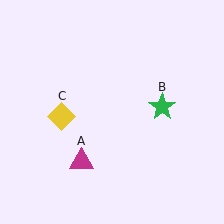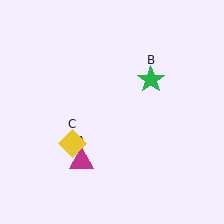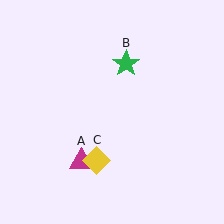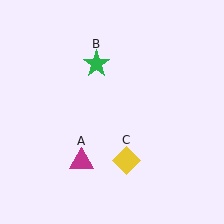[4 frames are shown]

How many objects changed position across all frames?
2 objects changed position: green star (object B), yellow diamond (object C).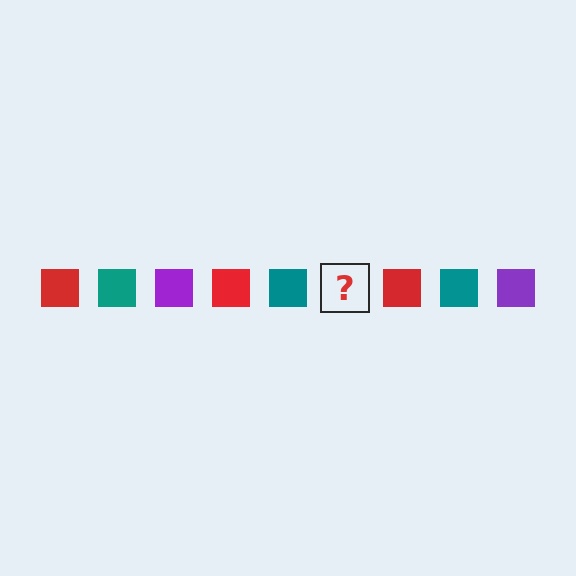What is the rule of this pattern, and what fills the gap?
The rule is that the pattern cycles through red, teal, purple squares. The gap should be filled with a purple square.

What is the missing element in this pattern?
The missing element is a purple square.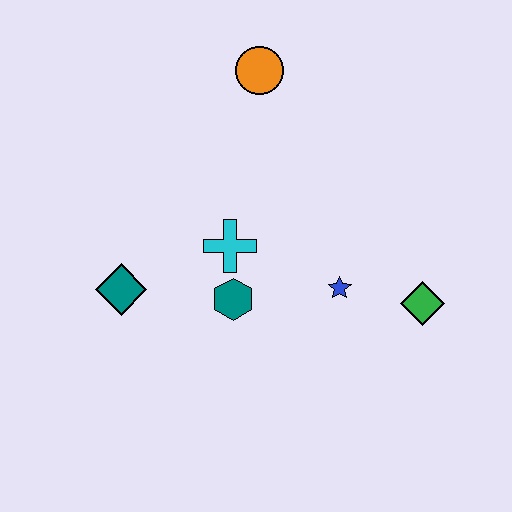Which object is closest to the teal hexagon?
The cyan cross is closest to the teal hexagon.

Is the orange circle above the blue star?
Yes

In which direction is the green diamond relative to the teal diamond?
The green diamond is to the right of the teal diamond.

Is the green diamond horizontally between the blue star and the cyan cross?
No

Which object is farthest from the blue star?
The orange circle is farthest from the blue star.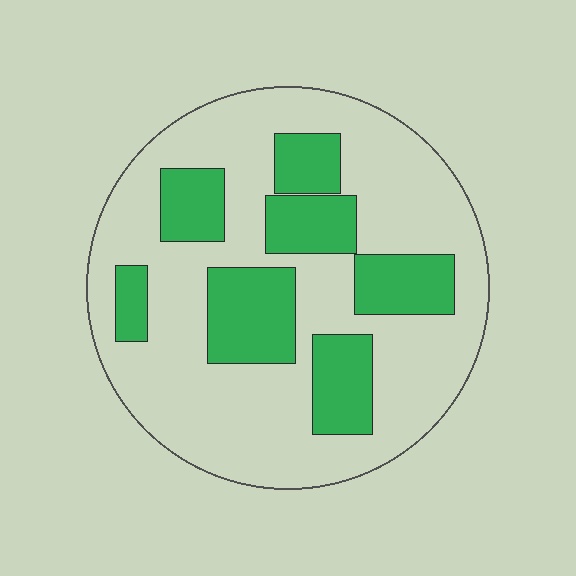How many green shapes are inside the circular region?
7.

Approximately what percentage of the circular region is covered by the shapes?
Approximately 30%.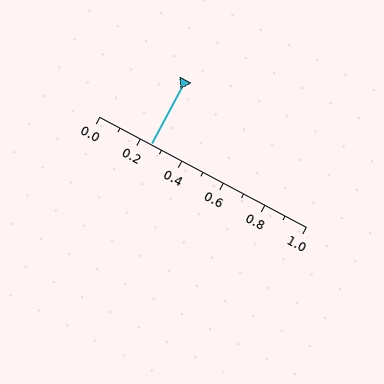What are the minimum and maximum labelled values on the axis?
The axis runs from 0.0 to 1.0.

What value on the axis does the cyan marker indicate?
The marker indicates approximately 0.25.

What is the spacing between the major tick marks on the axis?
The major ticks are spaced 0.2 apart.